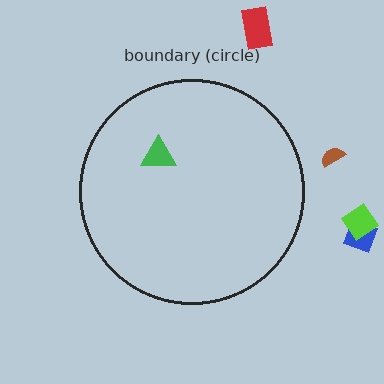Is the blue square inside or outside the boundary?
Outside.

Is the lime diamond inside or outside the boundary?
Outside.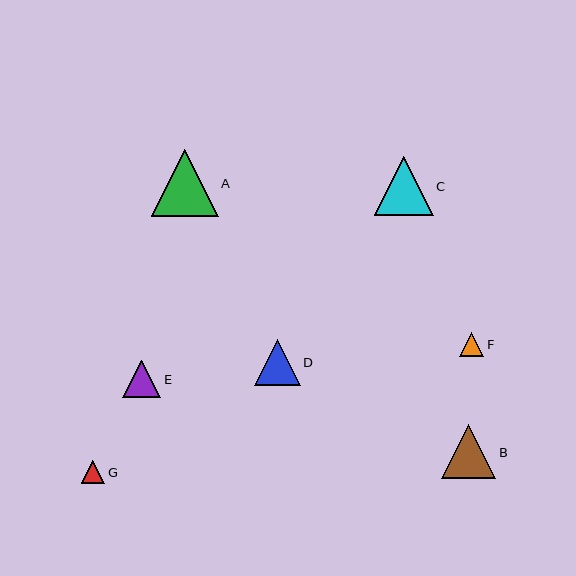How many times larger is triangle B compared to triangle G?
Triangle B is approximately 2.3 times the size of triangle G.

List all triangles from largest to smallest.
From largest to smallest: A, C, B, D, E, F, G.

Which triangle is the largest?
Triangle A is the largest with a size of approximately 67 pixels.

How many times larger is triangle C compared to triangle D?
Triangle C is approximately 1.3 times the size of triangle D.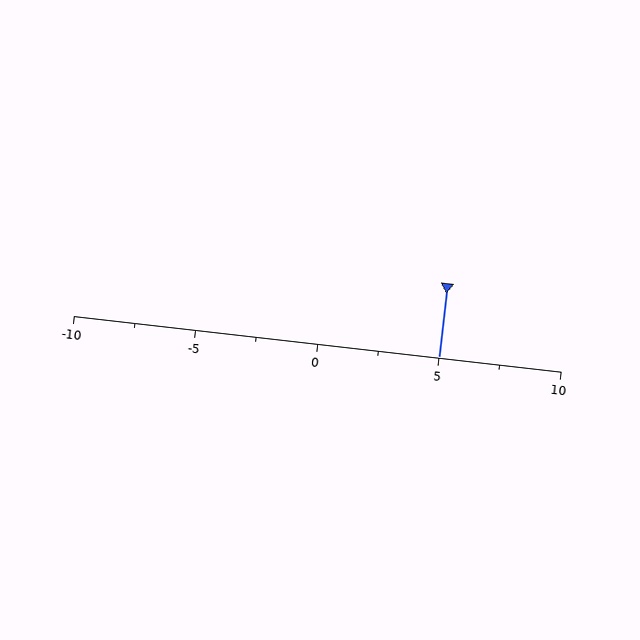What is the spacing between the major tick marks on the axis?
The major ticks are spaced 5 apart.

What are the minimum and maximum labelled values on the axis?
The axis runs from -10 to 10.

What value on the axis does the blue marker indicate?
The marker indicates approximately 5.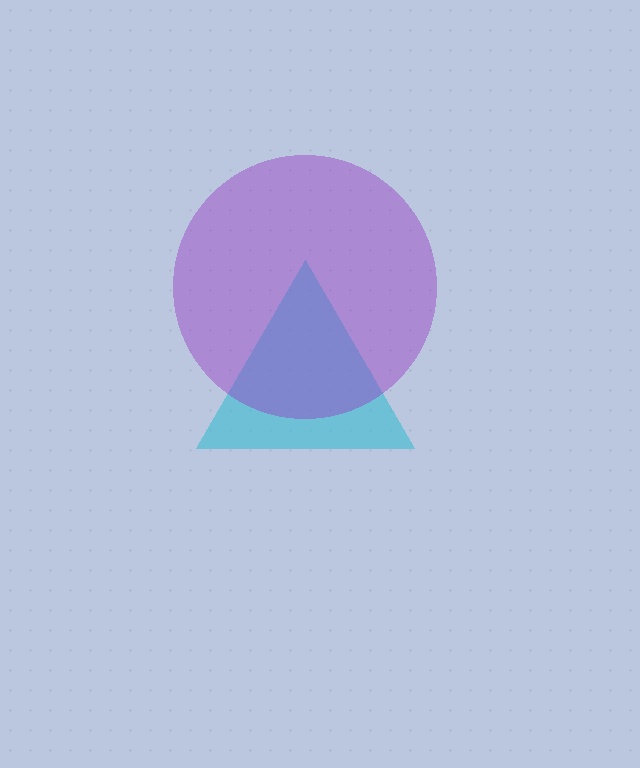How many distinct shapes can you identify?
There are 2 distinct shapes: a cyan triangle, a purple circle.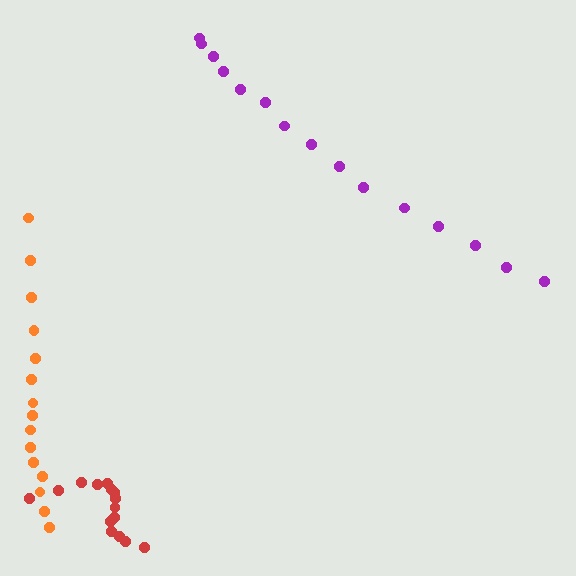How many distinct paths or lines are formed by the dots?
There are 3 distinct paths.